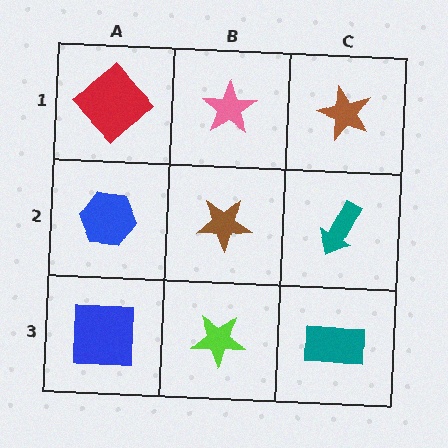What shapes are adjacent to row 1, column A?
A blue hexagon (row 2, column A), a pink star (row 1, column B).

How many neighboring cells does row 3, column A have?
2.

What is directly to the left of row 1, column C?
A pink star.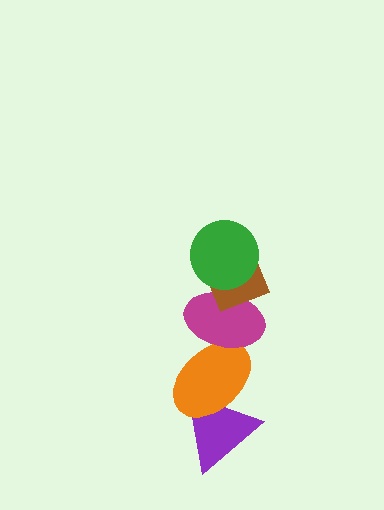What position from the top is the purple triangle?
The purple triangle is 5th from the top.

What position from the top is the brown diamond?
The brown diamond is 2nd from the top.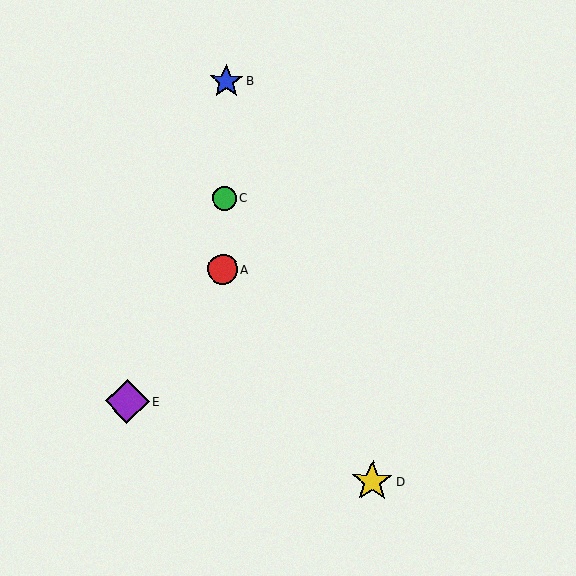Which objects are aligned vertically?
Objects A, B, C are aligned vertically.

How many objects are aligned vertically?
3 objects (A, B, C) are aligned vertically.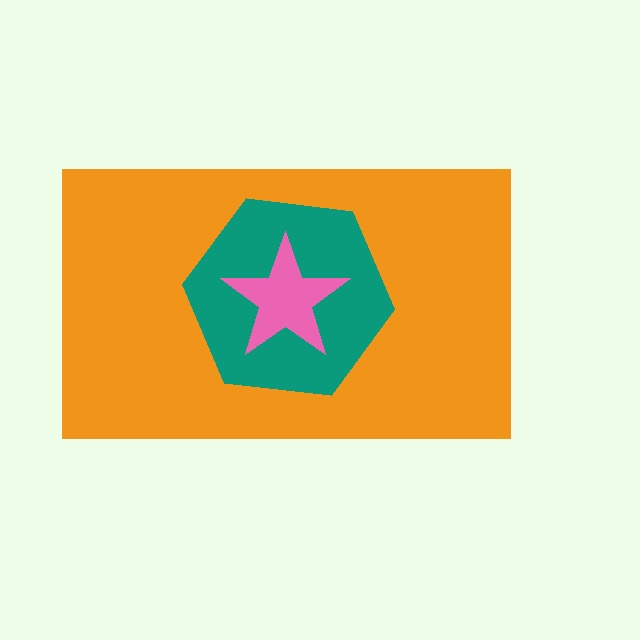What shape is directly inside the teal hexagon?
The pink star.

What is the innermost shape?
The pink star.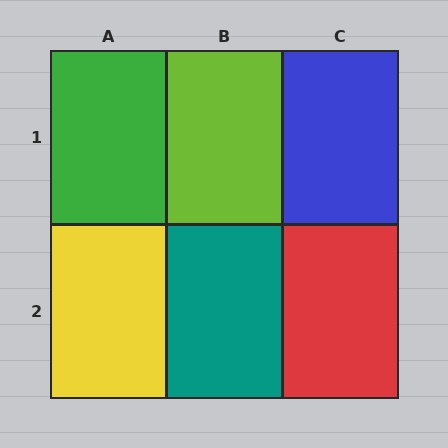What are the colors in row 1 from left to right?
Green, lime, blue.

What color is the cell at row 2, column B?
Teal.